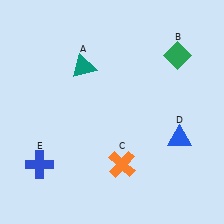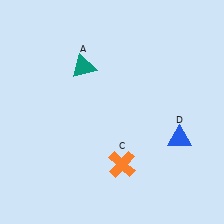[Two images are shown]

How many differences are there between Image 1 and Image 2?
There are 2 differences between the two images.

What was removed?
The green diamond (B), the blue cross (E) were removed in Image 2.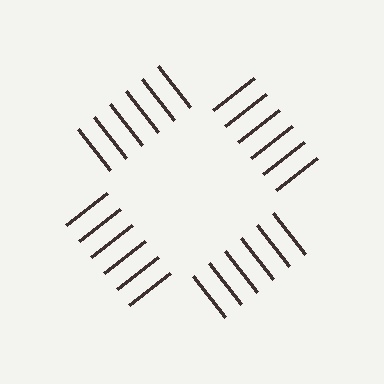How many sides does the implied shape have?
4 sides — the line-ends trace a square.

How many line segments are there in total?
24 — 6 along each of the 4 edges.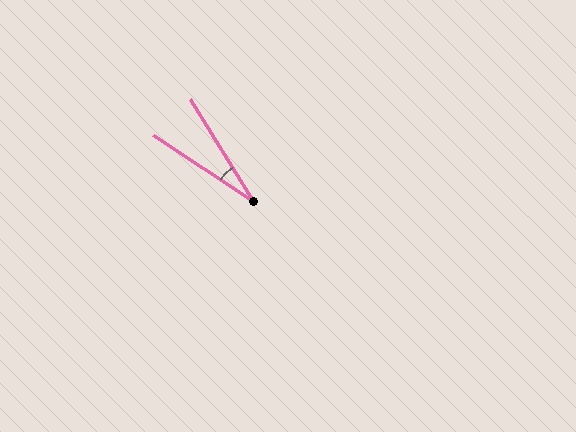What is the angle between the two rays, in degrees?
Approximately 25 degrees.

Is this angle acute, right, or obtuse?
It is acute.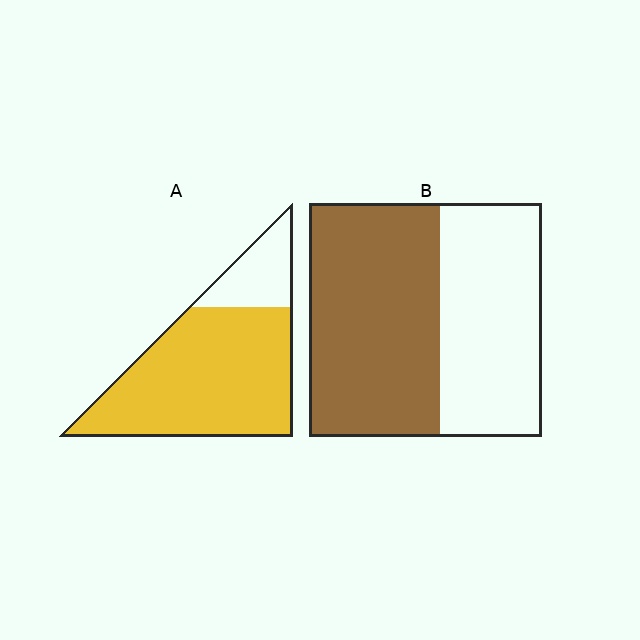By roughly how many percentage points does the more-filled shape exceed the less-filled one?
By roughly 25 percentage points (A over B).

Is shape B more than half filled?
Yes.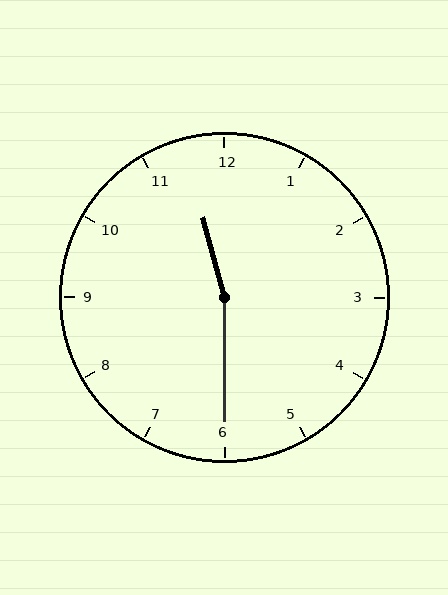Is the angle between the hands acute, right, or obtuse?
It is obtuse.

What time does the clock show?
11:30.